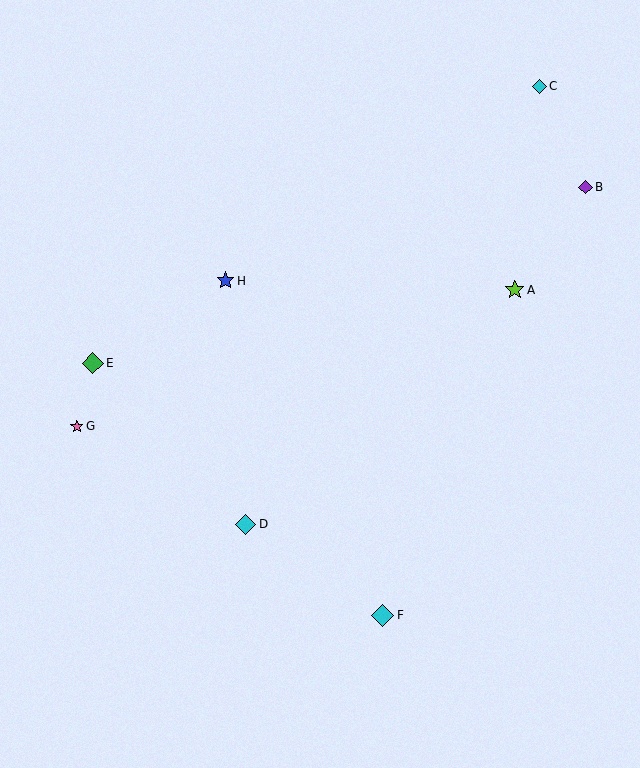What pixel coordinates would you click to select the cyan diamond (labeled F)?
Click at (383, 615) to select the cyan diamond F.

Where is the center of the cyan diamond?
The center of the cyan diamond is at (246, 524).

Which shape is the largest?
The cyan diamond (labeled F) is the largest.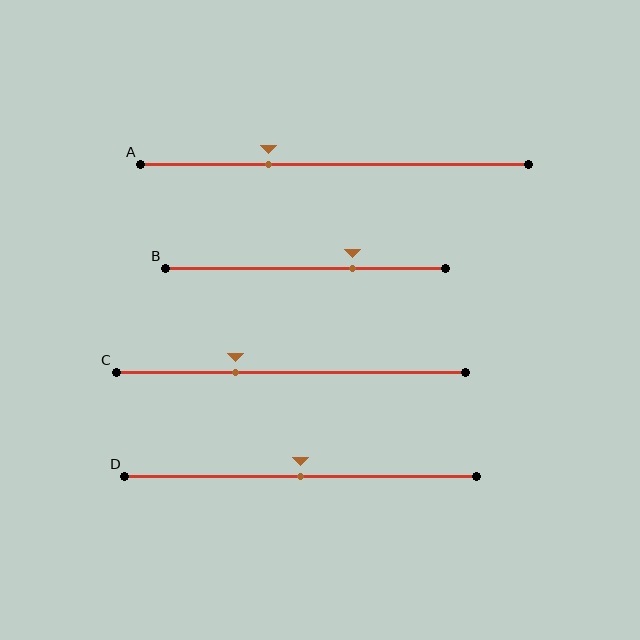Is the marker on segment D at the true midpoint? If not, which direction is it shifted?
Yes, the marker on segment D is at the true midpoint.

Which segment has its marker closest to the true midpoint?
Segment D has its marker closest to the true midpoint.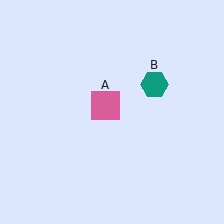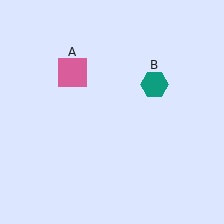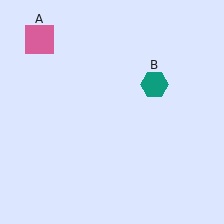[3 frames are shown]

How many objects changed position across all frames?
1 object changed position: pink square (object A).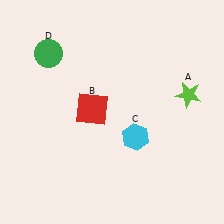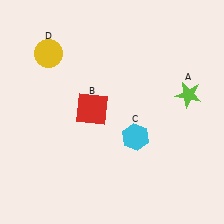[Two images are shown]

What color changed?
The circle (D) changed from green in Image 1 to yellow in Image 2.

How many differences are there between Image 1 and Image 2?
There is 1 difference between the two images.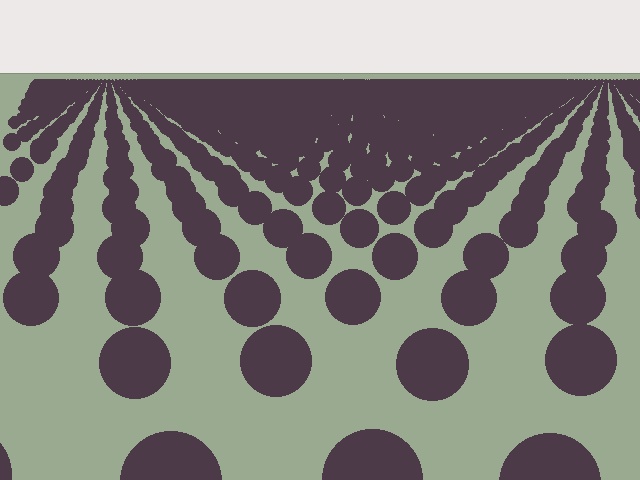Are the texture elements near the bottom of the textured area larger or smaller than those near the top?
Larger. Near the bottom, elements are closer to the viewer and appear at a bigger on-screen size.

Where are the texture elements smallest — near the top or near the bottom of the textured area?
Near the top.